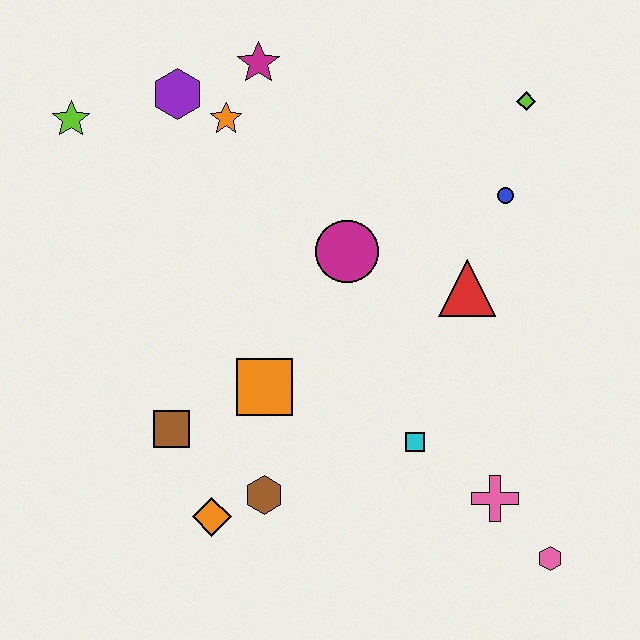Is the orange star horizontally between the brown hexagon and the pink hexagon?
No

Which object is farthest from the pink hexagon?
The lime star is farthest from the pink hexagon.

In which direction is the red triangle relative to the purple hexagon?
The red triangle is to the right of the purple hexagon.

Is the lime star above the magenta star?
No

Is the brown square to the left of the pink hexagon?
Yes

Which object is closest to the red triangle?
The blue circle is closest to the red triangle.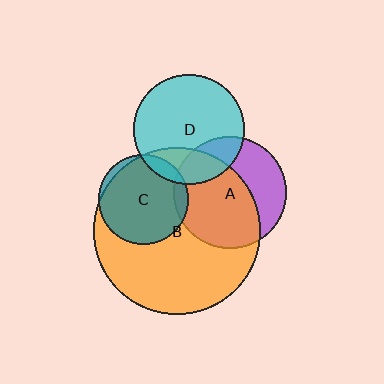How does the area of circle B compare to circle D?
Approximately 2.3 times.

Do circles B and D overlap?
Yes.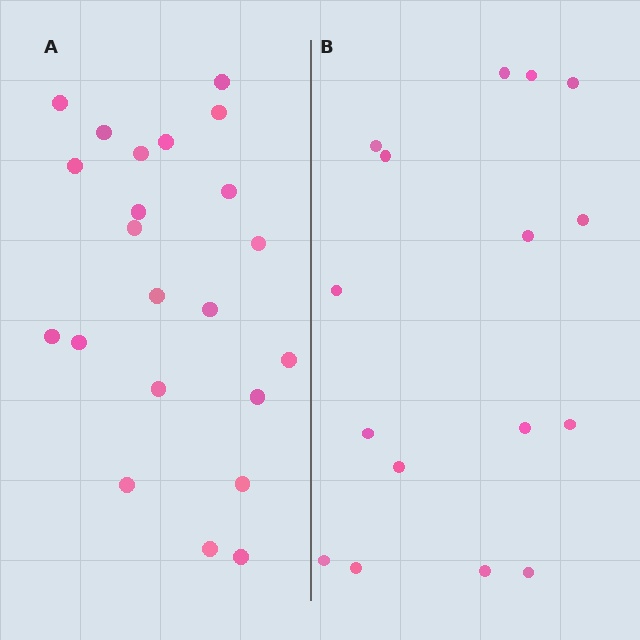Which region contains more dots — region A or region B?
Region A (the left region) has more dots.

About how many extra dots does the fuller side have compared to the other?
Region A has about 6 more dots than region B.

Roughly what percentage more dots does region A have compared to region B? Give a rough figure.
About 40% more.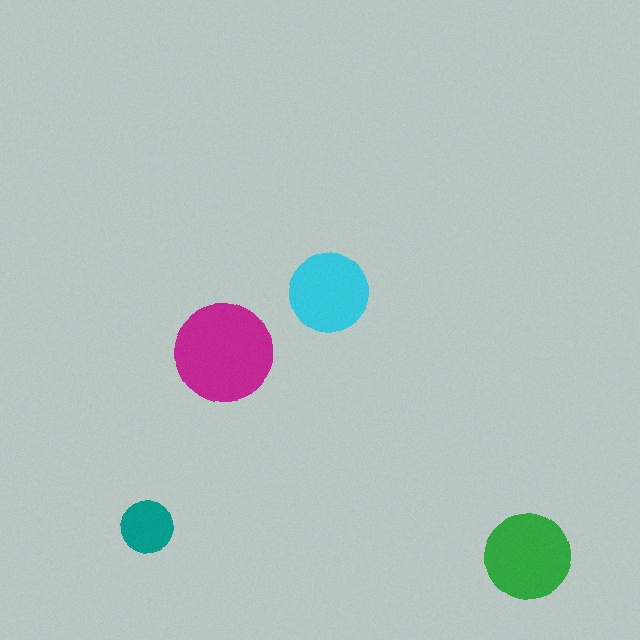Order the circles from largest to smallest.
the magenta one, the green one, the cyan one, the teal one.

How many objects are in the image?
There are 4 objects in the image.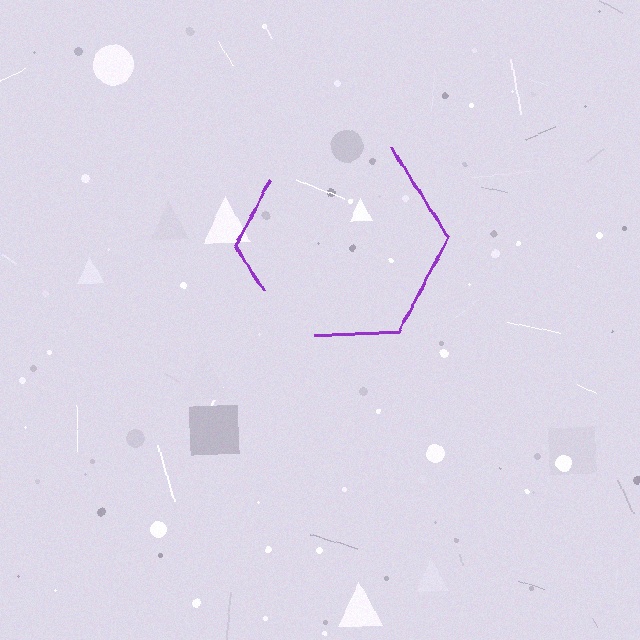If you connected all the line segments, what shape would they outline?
They would outline a hexagon.